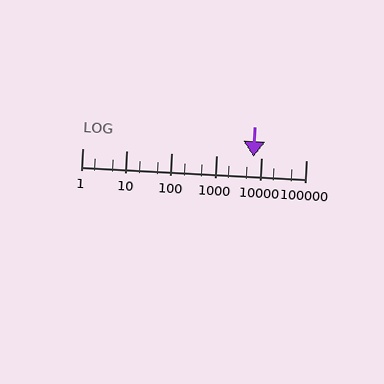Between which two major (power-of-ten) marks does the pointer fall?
The pointer is between 1000 and 10000.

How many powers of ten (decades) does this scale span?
The scale spans 5 decades, from 1 to 100000.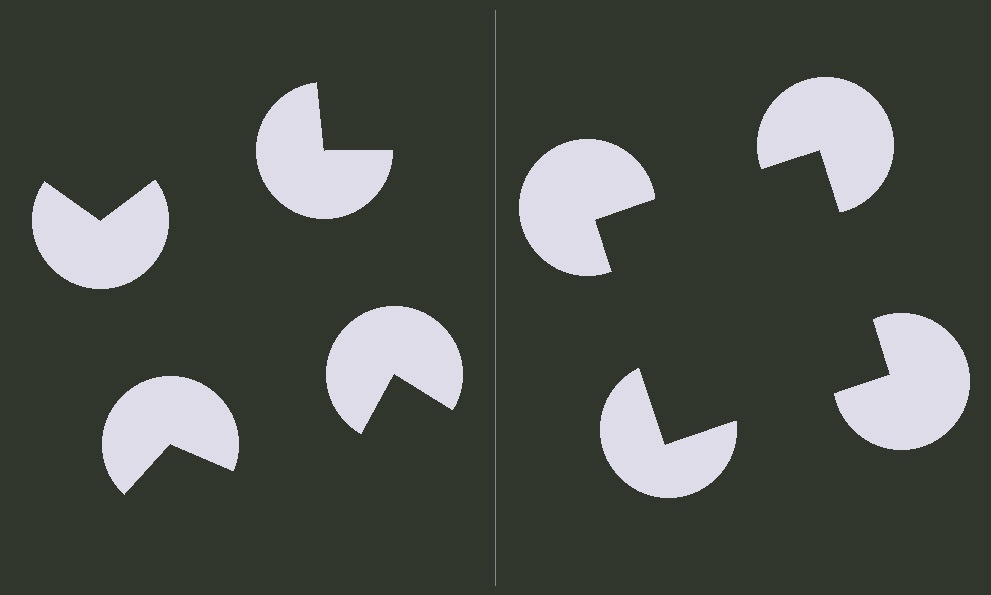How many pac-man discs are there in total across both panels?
8 — 4 on each side.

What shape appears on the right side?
An illusory square.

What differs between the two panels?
The pac-man discs are positioned identically on both sides; only the wedge orientations differ. On the right they align to a square; on the left they are misaligned.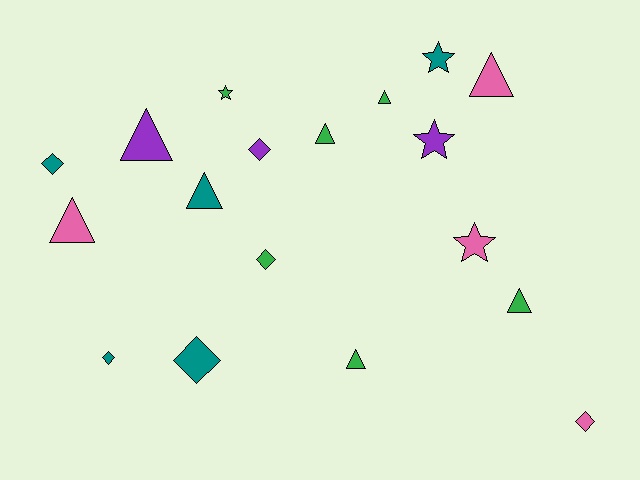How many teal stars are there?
There is 1 teal star.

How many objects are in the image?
There are 18 objects.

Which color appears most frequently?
Green, with 6 objects.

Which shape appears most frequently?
Triangle, with 8 objects.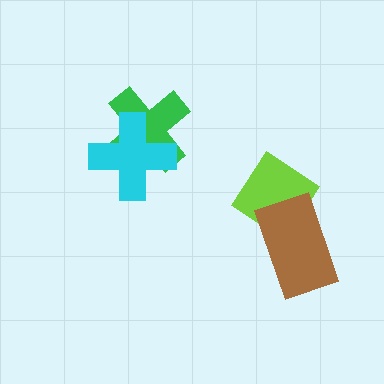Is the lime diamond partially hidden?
Yes, it is partially covered by another shape.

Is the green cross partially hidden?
Yes, it is partially covered by another shape.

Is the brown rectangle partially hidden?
No, no other shape covers it.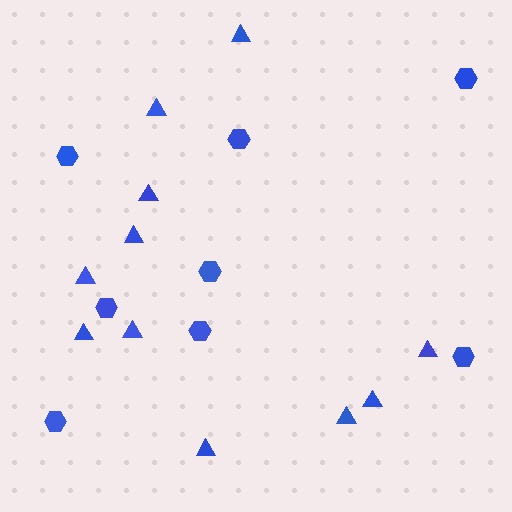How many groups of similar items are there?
There are 2 groups: one group of hexagons (8) and one group of triangles (11).